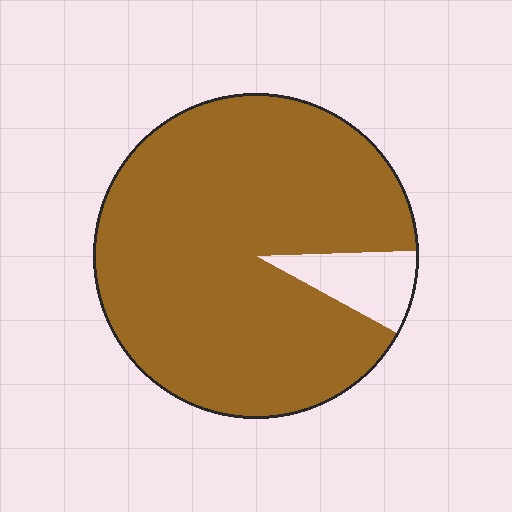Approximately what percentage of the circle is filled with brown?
Approximately 90%.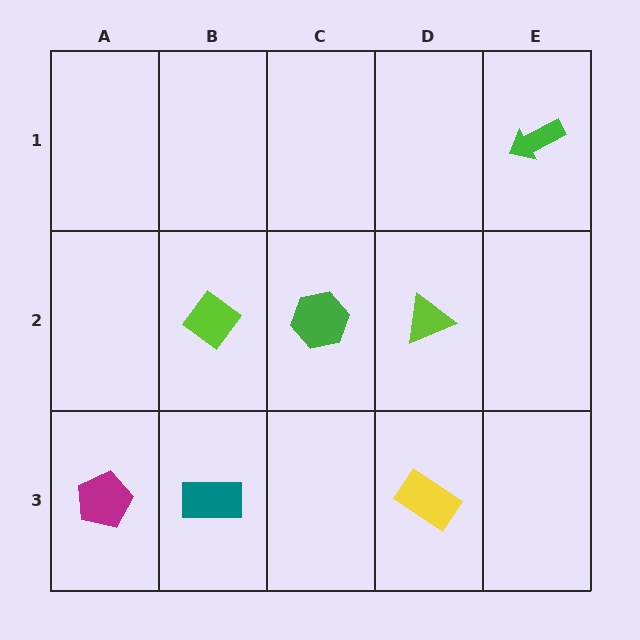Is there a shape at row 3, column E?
No, that cell is empty.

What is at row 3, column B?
A teal rectangle.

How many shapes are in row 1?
1 shape.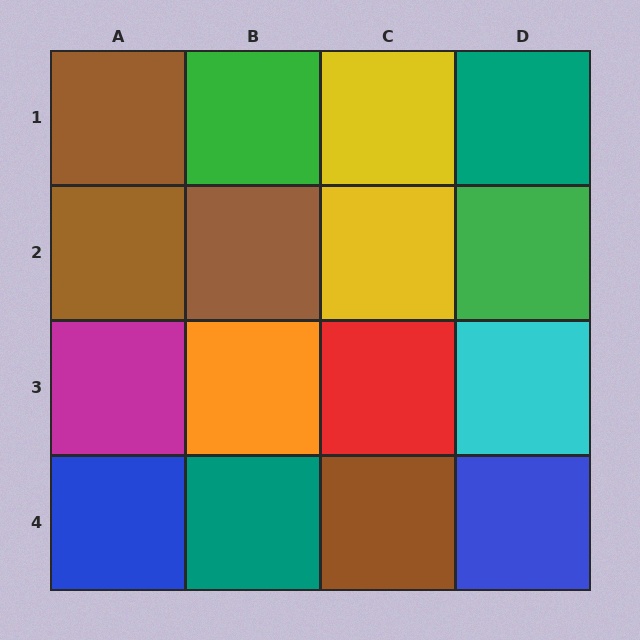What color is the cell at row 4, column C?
Brown.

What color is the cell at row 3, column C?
Red.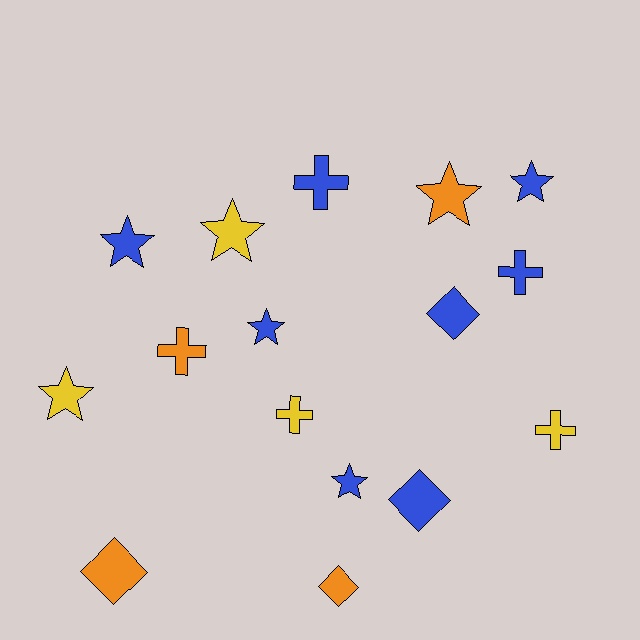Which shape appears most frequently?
Star, with 7 objects.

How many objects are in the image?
There are 16 objects.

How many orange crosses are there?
There is 1 orange cross.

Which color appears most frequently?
Blue, with 8 objects.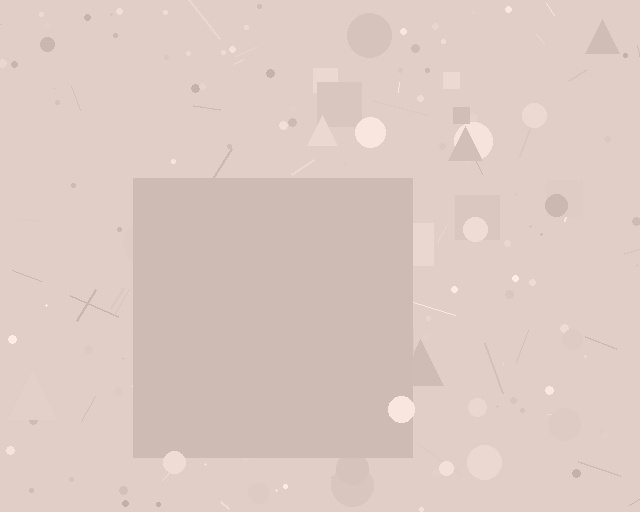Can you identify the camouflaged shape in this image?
The camouflaged shape is a square.